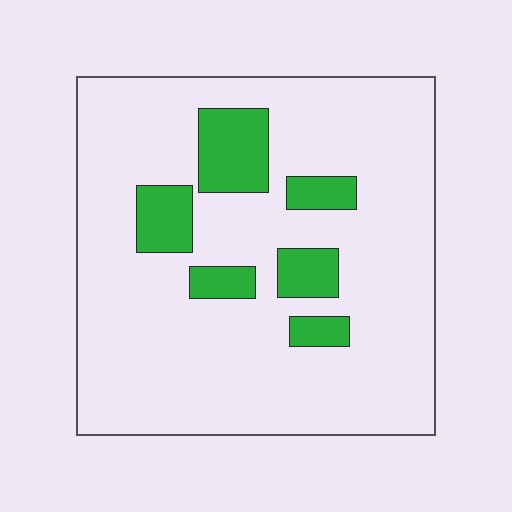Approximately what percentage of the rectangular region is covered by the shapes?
Approximately 15%.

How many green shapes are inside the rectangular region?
6.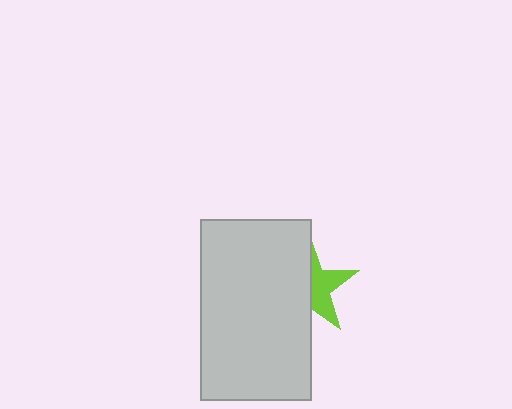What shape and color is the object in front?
The object in front is a light gray rectangle.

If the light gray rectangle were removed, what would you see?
You would see the complete lime star.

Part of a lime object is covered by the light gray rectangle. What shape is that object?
It is a star.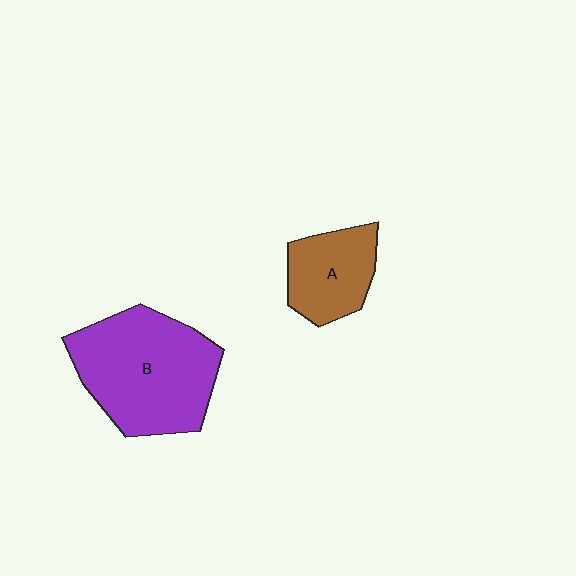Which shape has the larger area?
Shape B (purple).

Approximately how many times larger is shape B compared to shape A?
Approximately 2.0 times.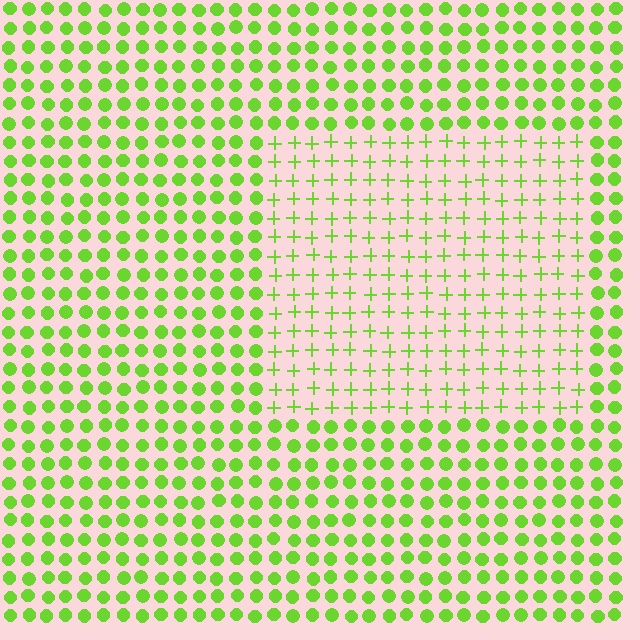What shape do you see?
I see a rectangle.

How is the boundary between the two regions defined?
The boundary is defined by a change in element shape: plus signs inside vs. circles outside. All elements share the same color and spacing.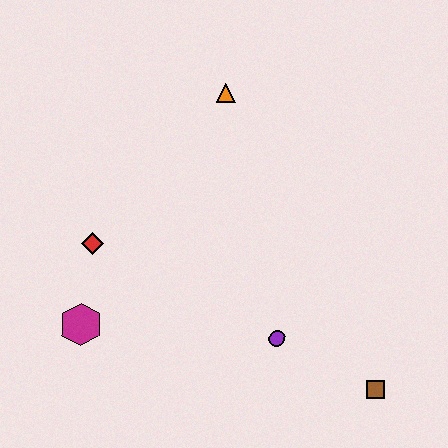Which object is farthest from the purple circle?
The orange triangle is farthest from the purple circle.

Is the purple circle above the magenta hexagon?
No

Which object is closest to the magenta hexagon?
The red diamond is closest to the magenta hexagon.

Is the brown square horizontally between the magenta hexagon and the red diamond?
No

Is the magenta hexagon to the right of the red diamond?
No